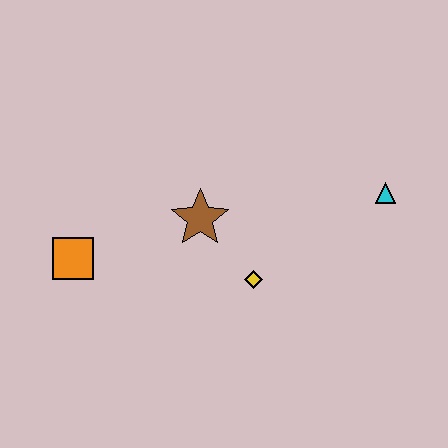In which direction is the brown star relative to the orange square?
The brown star is to the right of the orange square.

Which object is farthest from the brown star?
The cyan triangle is farthest from the brown star.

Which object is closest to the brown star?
The yellow diamond is closest to the brown star.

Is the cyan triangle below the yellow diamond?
No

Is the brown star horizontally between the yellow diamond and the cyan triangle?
No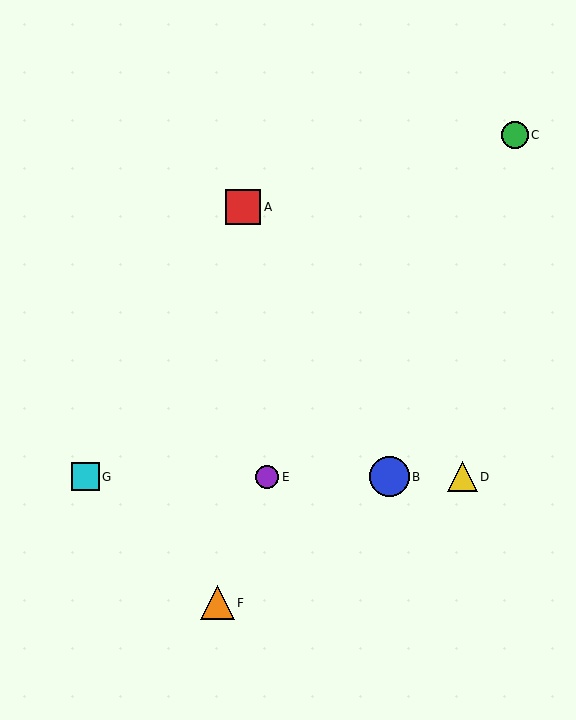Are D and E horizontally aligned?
Yes, both are at y≈477.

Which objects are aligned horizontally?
Objects B, D, E, G are aligned horizontally.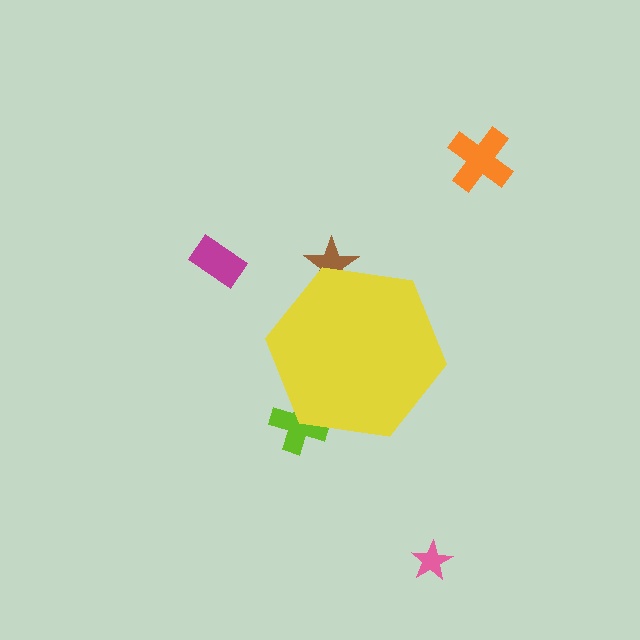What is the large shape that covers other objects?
A yellow hexagon.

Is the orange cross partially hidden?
No, the orange cross is fully visible.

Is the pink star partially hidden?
No, the pink star is fully visible.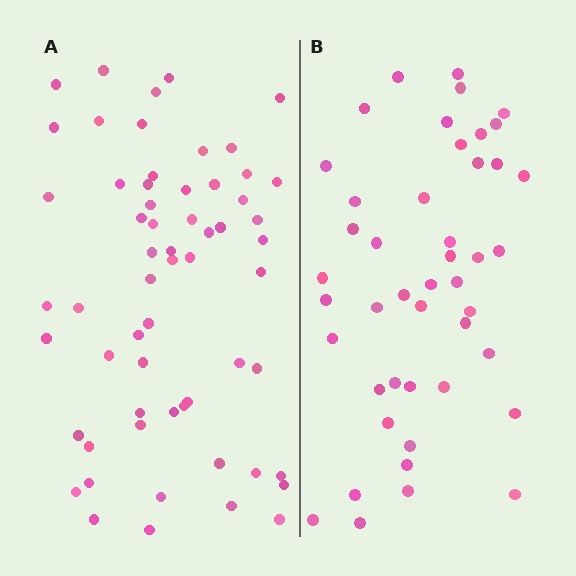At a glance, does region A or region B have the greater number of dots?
Region A (the left region) has more dots.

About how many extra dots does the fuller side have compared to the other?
Region A has approximately 15 more dots than region B.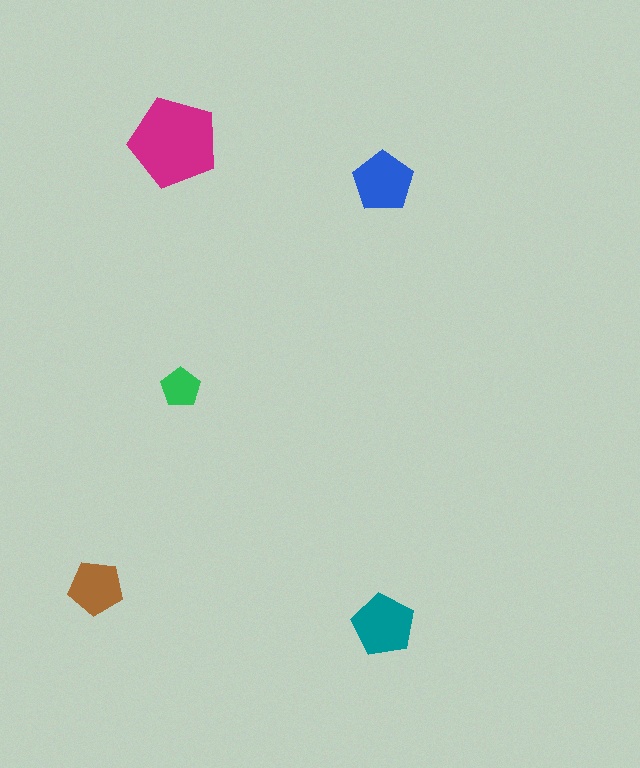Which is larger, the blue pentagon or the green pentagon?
The blue one.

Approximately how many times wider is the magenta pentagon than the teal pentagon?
About 1.5 times wider.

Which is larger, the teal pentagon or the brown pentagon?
The teal one.